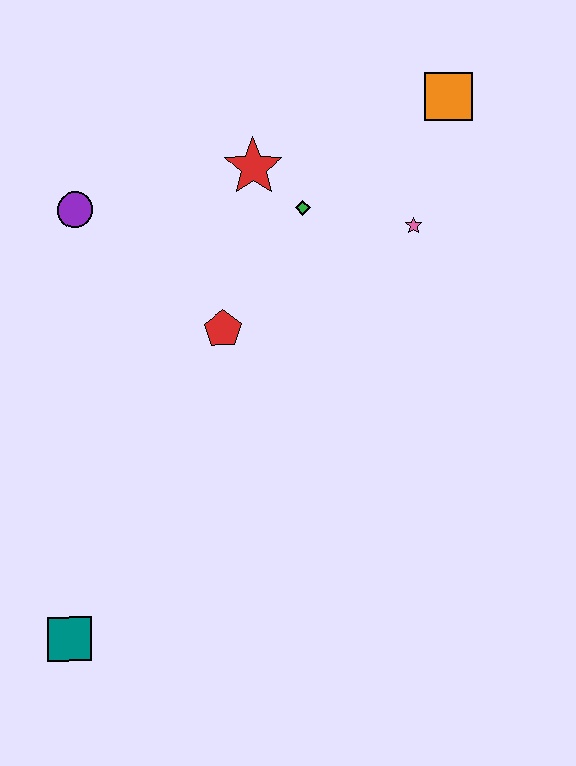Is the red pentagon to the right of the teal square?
Yes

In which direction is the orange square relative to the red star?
The orange square is to the right of the red star.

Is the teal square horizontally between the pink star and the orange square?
No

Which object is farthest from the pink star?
The teal square is farthest from the pink star.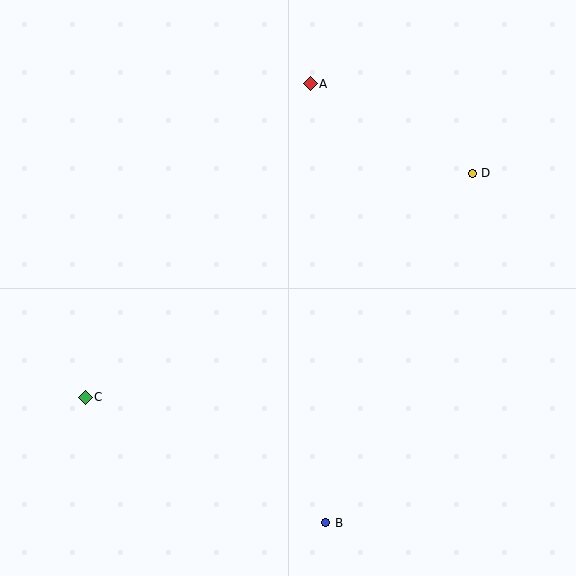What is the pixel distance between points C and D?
The distance between C and D is 447 pixels.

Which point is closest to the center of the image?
Point A at (310, 84) is closest to the center.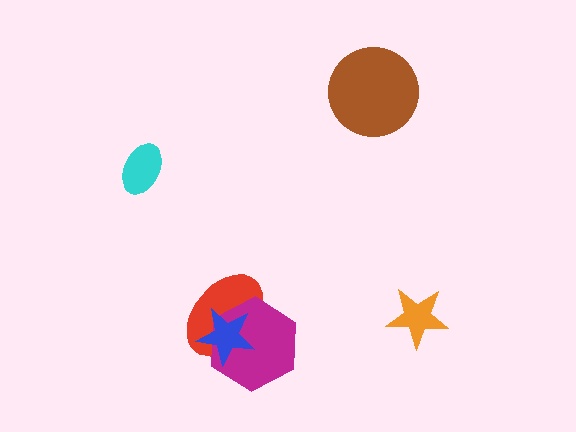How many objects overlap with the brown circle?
0 objects overlap with the brown circle.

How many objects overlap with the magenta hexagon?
2 objects overlap with the magenta hexagon.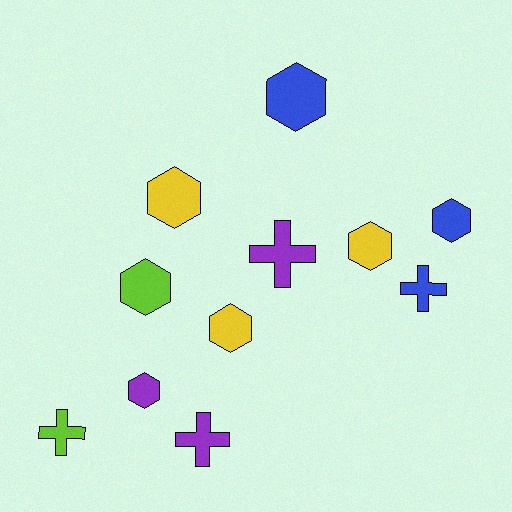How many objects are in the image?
There are 11 objects.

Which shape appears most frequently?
Hexagon, with 7 objects.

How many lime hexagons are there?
There is 1 lime hexagon.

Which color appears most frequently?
Blue, with 3 objects.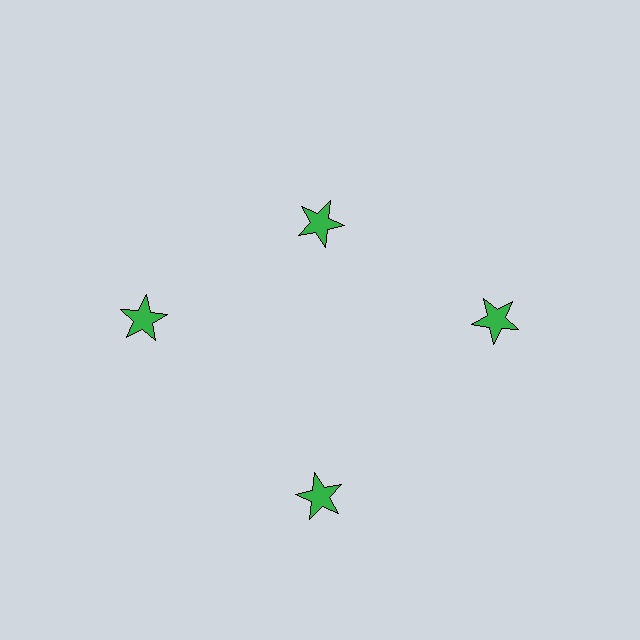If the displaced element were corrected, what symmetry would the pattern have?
It would have 4-fold rotational symmetry — the pattern would map onto itself every 90 degrees.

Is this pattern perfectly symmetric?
No. The 4 green stars are arranged in a ring, but one element near the 12 o'clock position is pulled inward toward the center, breaking the 4-fold rotational symmetry.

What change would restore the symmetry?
The symmetry would be restored by moving it outward, back onto the ring so that all 4 stars sit at equal angles and equal distance from the center.